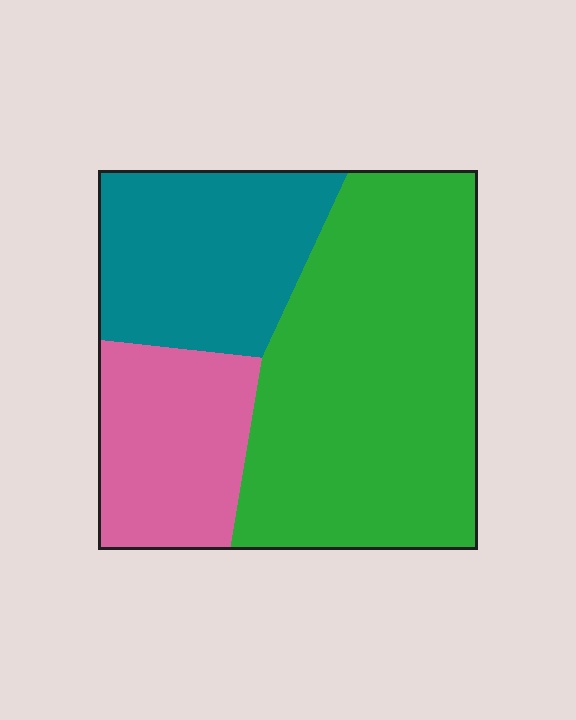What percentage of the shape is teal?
Teal covers about 25% of the shape.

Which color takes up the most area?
Green, at roughly 55%.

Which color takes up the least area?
Pink, at roughly 20%.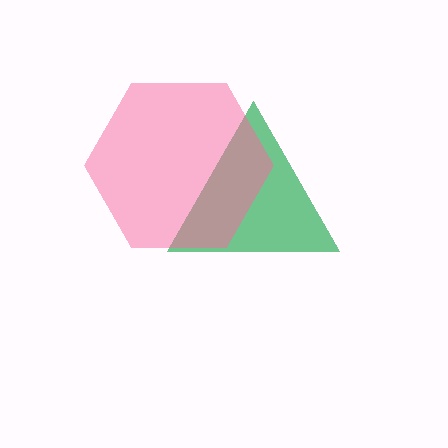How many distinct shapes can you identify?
There are 2 distinct shapes: a green triangle, a pink hexagon.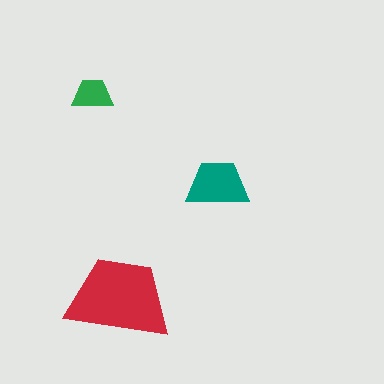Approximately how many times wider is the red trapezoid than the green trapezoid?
About 2.5 times wider.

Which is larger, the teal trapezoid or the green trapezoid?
The teal one.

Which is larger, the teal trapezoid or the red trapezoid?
The red one.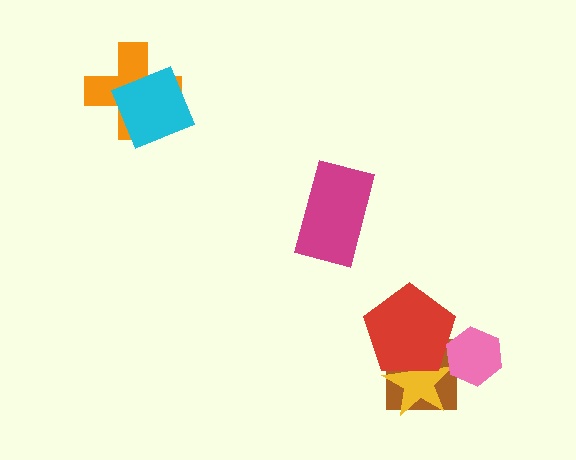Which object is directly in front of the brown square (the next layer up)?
The yellow star is directly in front of the brown square.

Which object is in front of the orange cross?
The cyan diamond is in front of the orange cross.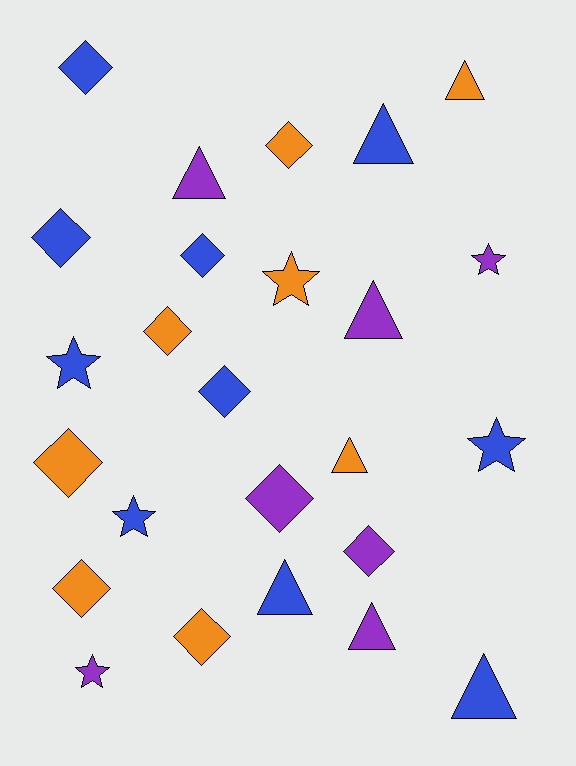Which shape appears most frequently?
Diamond, with 11 objects.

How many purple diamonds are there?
There are 2 purple diamonds.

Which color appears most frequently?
Blue, with 10 objects.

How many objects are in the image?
There are 25 objects.